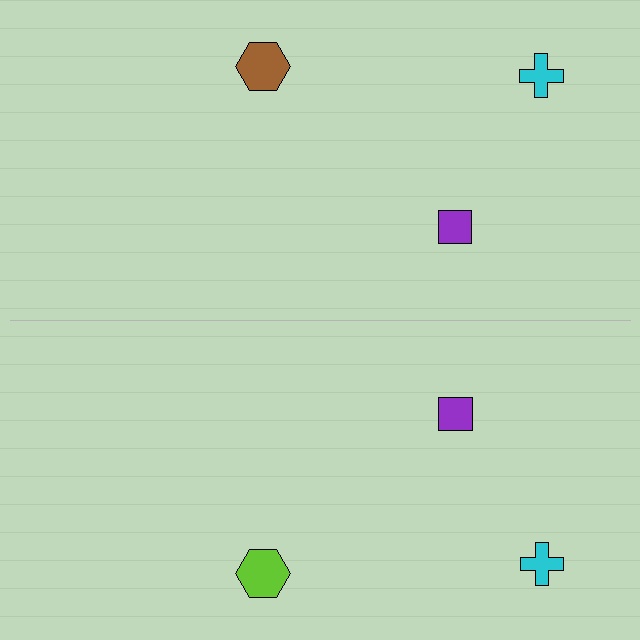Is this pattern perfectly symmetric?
No, the pattern is not perfectly symmetric. The lime hexagon on the bottom side breaks the symmetry — its mirror counterpart is brown.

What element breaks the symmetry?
The lime hexagon on the bottom side breaks the symmetry — its mirror counterpart is brown.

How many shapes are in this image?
There are 6 shapes in this image.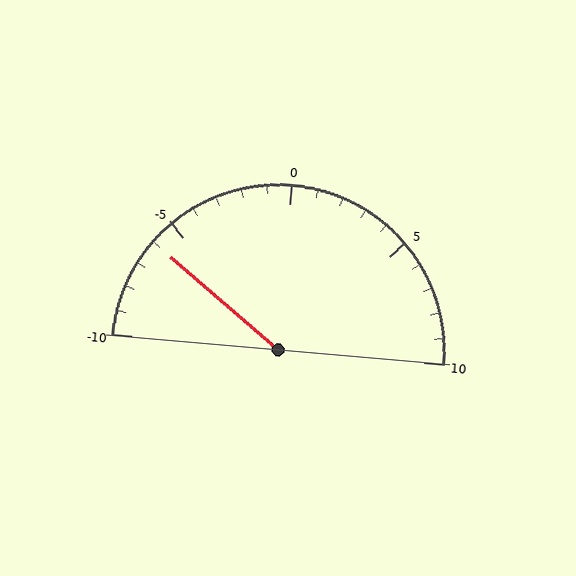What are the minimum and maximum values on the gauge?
The gauge ranges from -10 to 10.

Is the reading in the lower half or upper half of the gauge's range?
The reading is in the lower half of the range (-10 to 10).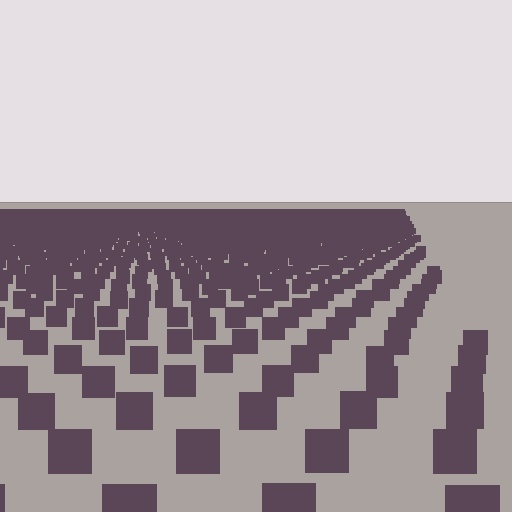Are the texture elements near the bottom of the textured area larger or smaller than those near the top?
Larger. Near the bottom, elements are closer to the viewer and appear at a bigger on-screen size.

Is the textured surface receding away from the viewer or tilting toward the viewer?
The surface is receding away from the viewer. Texture elements get smaller and denser toward the top.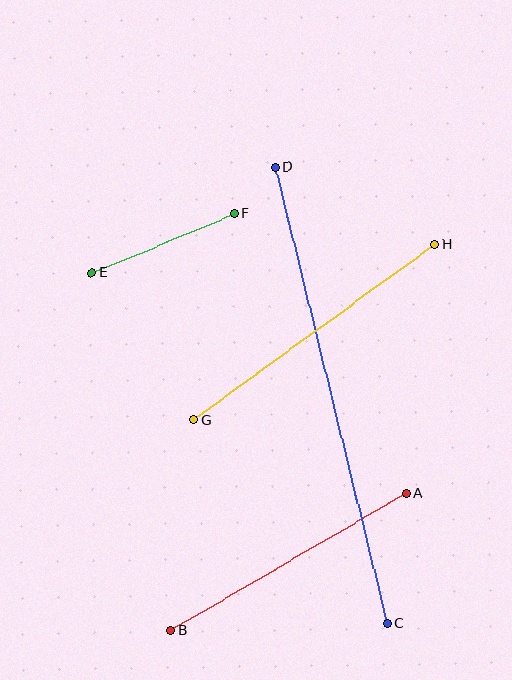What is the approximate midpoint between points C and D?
The midpoint is at approximately (332, 395) pixels.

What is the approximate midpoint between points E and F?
The midpoint is at approximately (163, 243) pixels.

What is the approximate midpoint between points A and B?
The midpoint is at approximately (289, 562) pixels.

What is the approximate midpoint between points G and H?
The midpoint is at approximately (314, 332) pixels.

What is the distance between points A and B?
The distance is approximately 272 pixels.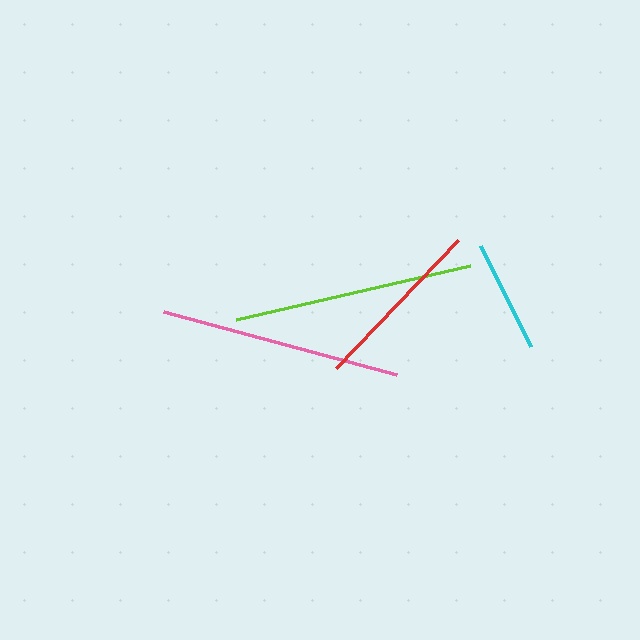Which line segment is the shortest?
The cyan line is the shortest at approximately 113 pixels.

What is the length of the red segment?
The red segment is approximately 177 pixels long.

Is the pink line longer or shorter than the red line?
The pink line is longer than the red line.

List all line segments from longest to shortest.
From longest to shortest: pink, lime, red, cyan.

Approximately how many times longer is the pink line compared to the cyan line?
The pink line is approximately 2.1 times the length of the cyan line.